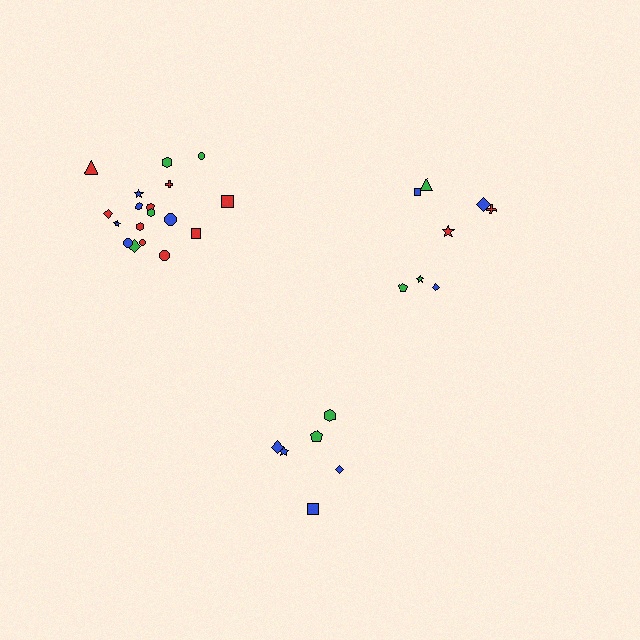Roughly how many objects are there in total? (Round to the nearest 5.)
Roughly 30 objects in total.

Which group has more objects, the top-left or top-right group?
The top-left group.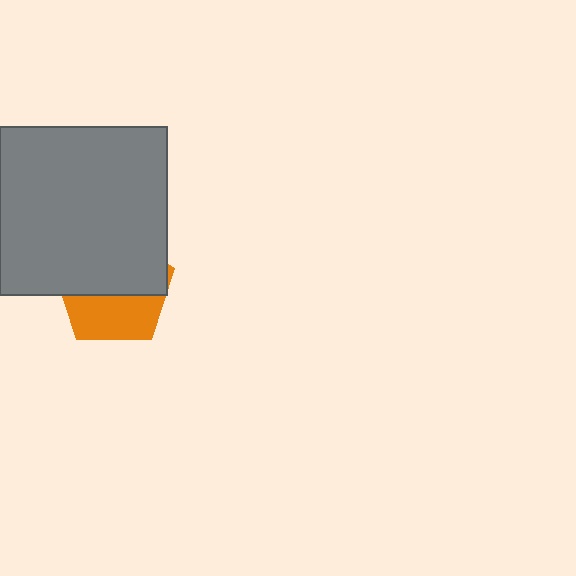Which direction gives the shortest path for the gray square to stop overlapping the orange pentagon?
Moving up gives the shortest separation.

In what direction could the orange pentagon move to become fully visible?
The orange pentagon could move down. That would shift it out from behind the gray square entirely.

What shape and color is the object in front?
The object in front is a gray square.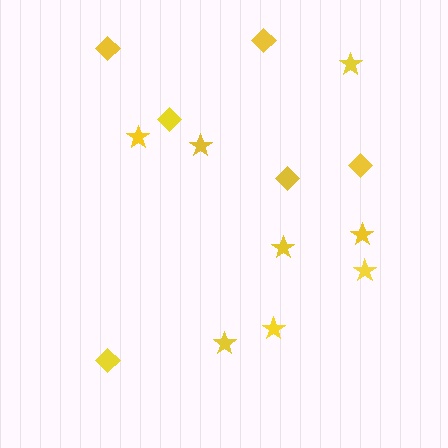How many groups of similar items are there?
There are 2 groups: one group of diamonds (6) and one group of stars (8).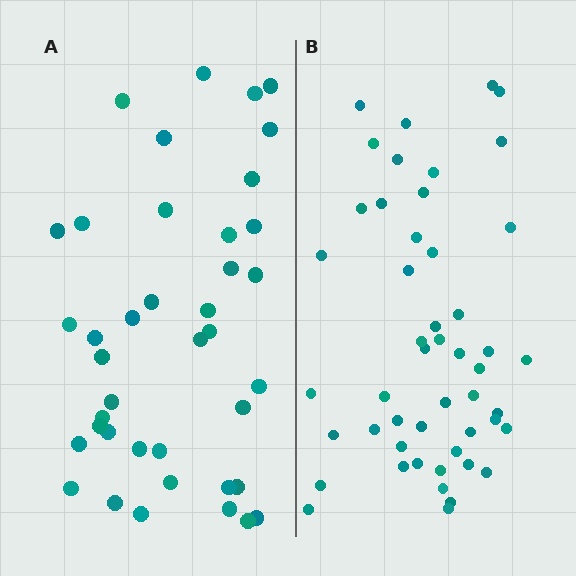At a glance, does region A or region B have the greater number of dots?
Region B (the right region) has more dots.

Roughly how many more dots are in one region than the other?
Region B has roughly 8 or so more dots than region A.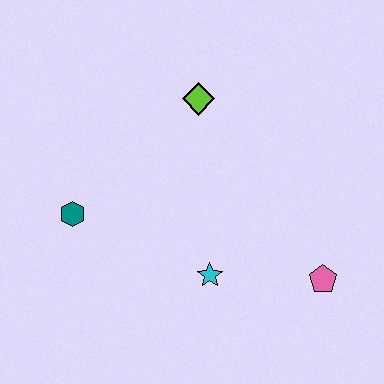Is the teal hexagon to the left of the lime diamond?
Yes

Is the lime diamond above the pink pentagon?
Yes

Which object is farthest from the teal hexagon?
The pink pentagon is farthest from the teal hexagon.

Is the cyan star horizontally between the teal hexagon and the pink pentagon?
Yes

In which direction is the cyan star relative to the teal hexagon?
The cyan star is to the right of the teal hexagon.